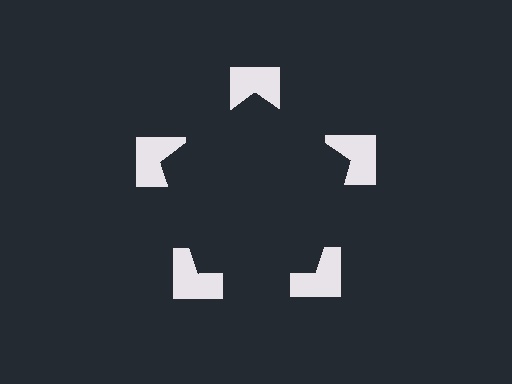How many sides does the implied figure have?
5 sides.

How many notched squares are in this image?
There are 5 — one at each vertex of the illusory pentagon.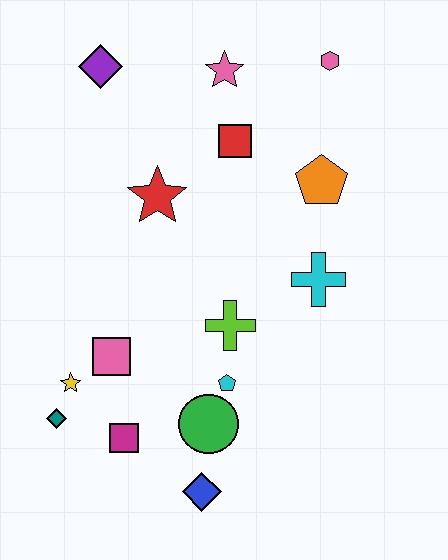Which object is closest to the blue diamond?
The green circle is closest to the blue diamond.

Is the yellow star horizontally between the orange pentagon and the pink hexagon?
No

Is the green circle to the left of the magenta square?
No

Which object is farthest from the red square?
The blue diamond is farthest from the red square.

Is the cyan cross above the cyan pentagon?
Yes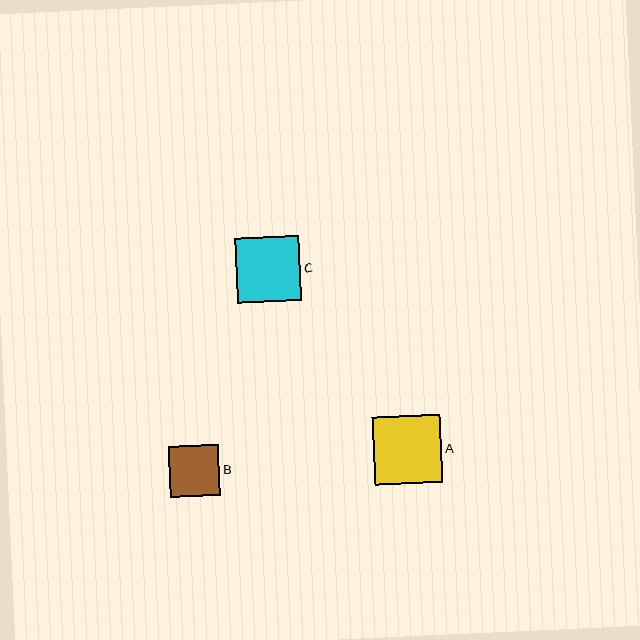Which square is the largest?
Square A is the largest with a size of approximately 68 pixels.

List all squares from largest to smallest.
From largest to smallest: A, C, B.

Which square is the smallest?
Square B is the smallest with a size of approximately 51 pixels.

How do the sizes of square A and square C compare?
Square A and square C are approximately the same size.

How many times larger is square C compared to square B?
Square C is approximately 1.3 times the size of square B.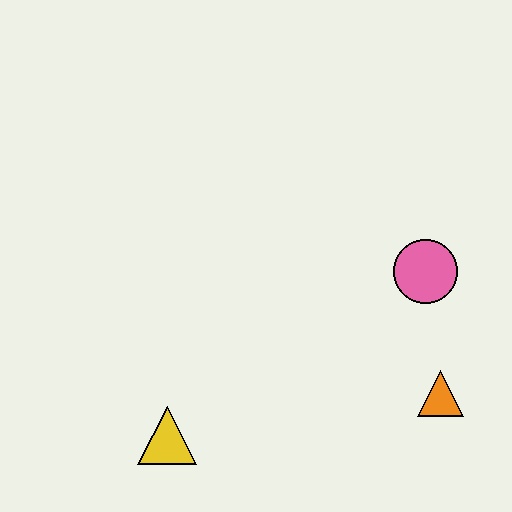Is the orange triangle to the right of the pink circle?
Yes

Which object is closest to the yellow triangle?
The orange triangle is closest to the yellow triangle.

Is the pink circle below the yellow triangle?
No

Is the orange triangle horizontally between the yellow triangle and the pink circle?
No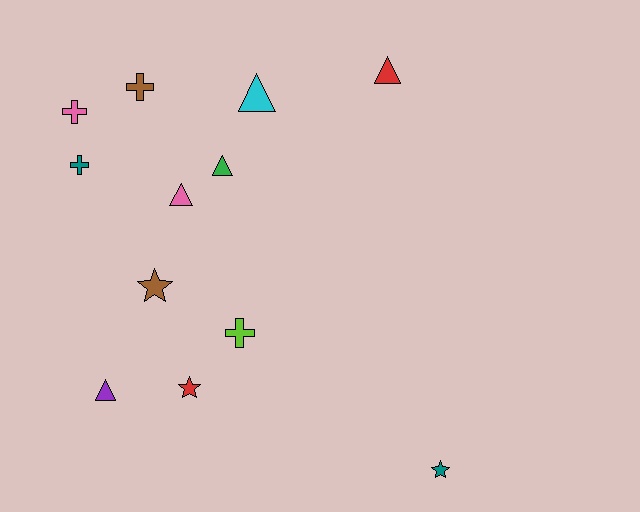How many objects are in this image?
There are 12 objects.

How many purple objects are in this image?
There is 1 purple object.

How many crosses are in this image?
There are 4 crosses.